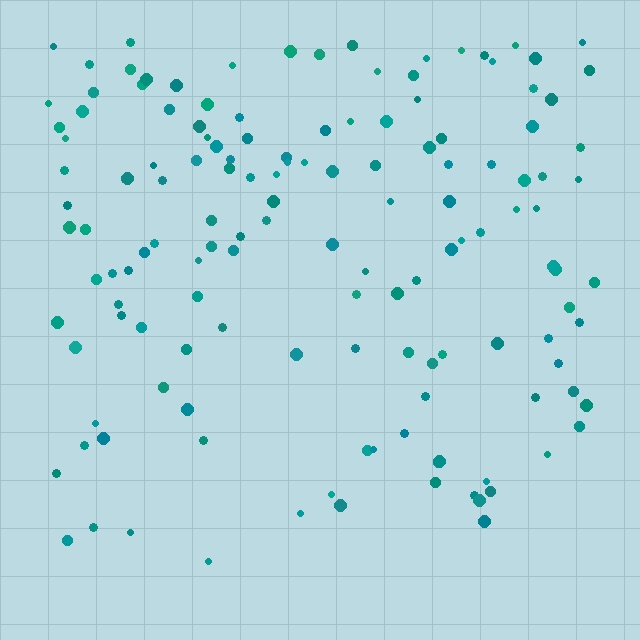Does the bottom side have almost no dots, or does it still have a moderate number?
Still a moderate number, just noticeably fewer than the top.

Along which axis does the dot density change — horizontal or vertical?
Vertical.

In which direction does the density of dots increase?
From bottom to top, with the top side densest.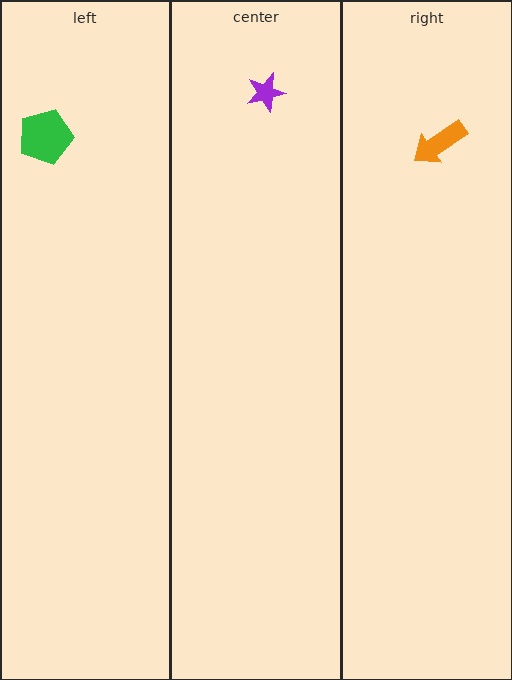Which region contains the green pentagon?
The left region.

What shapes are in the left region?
The green pentagon.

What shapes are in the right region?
The orange arrow.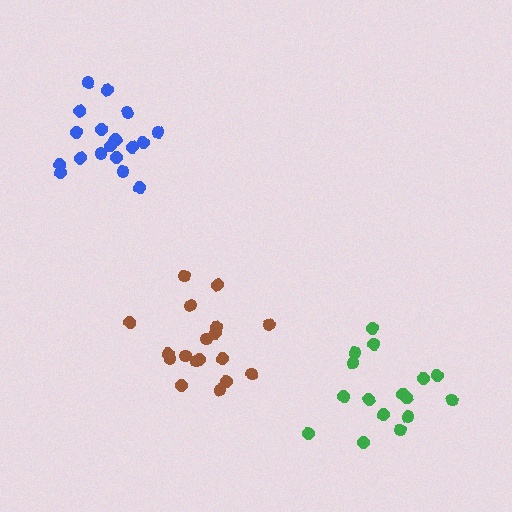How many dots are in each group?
Group 1: 18 dots, Group 2: 18 dots, Group 3: 16 dots (52 total).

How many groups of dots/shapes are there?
There are 3 groups.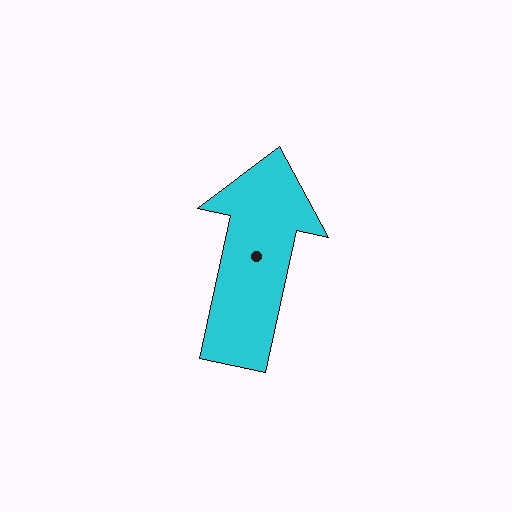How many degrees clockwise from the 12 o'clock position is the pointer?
Approximately 12 degrees.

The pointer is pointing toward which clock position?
Roughly 12 o'clock.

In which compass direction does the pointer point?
North.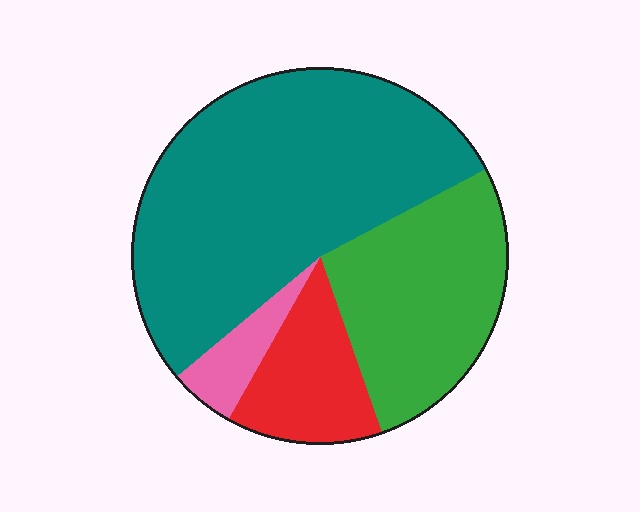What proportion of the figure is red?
Red covers roughly 15% of the figure.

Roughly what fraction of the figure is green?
Green covers around 25% of the figure.